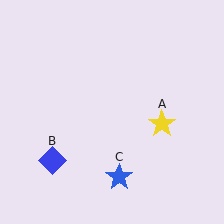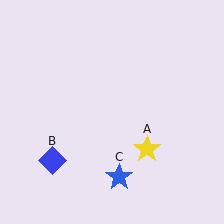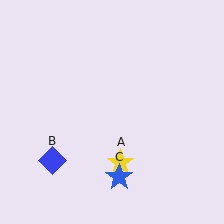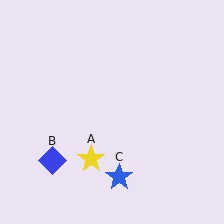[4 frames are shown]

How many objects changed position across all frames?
1 object changed position: yellow star (object A).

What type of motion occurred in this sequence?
The yellow star (object A) rotated clockwise around the center of the scene.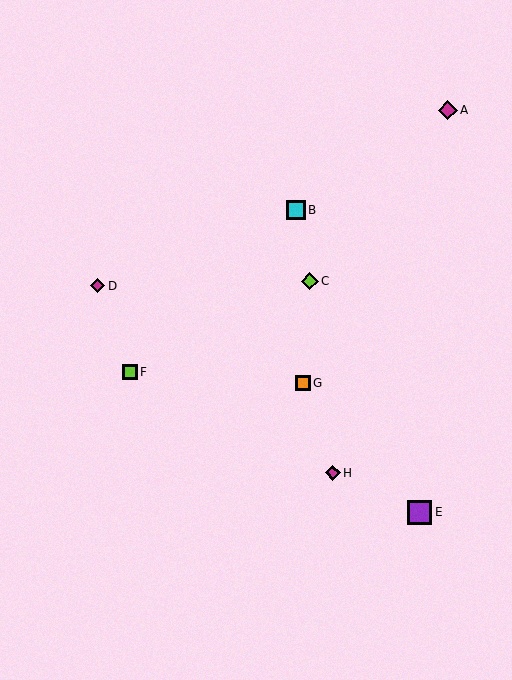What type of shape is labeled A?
Shape A is a magenta diamond.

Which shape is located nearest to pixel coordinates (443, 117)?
The magenta diamond (labeled A) at (448, 110) is nearest to that location.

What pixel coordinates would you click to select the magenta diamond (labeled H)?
Click at (333, 473) to select the magenta diamond H.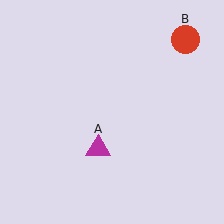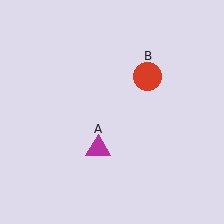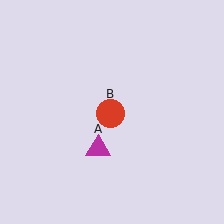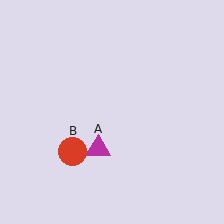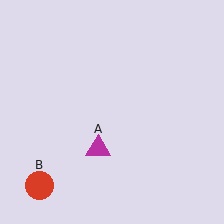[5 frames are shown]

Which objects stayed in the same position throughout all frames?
Magenta triangle (object A) remained stationary.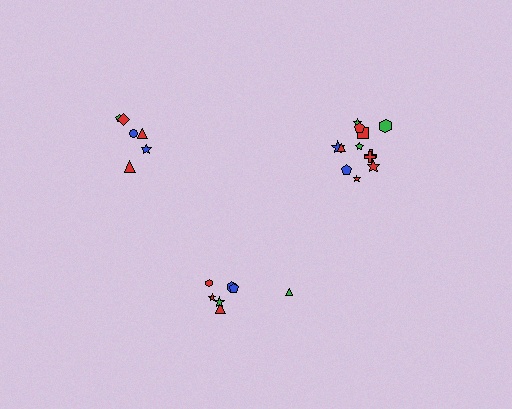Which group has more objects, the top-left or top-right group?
The top-right group.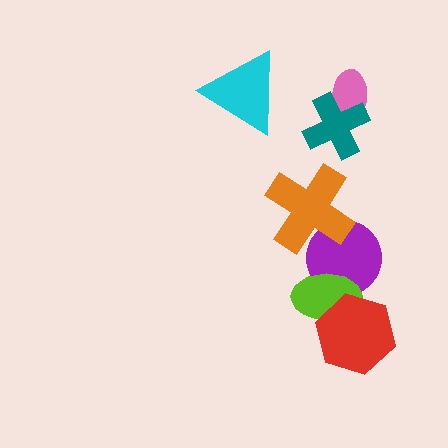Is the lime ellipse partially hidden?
Yes, it is partially covered by another shape.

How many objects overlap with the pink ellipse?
1 object overlaps with the pink ellipse.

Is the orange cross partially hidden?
No, no other shape covers it.